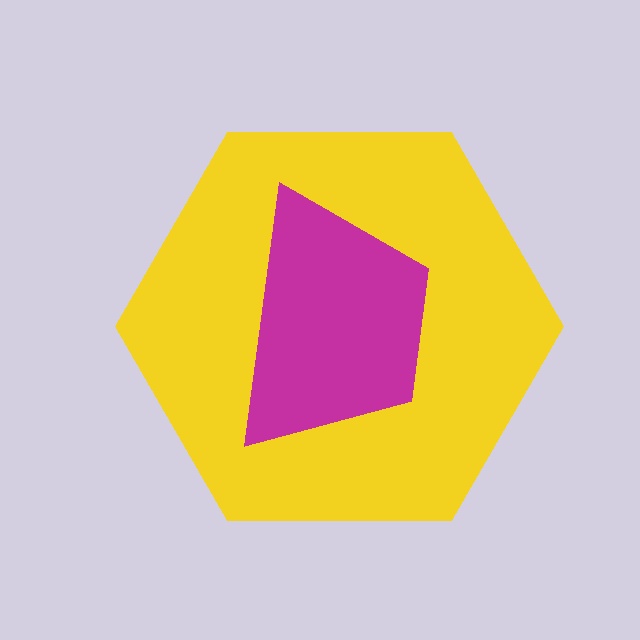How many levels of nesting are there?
2.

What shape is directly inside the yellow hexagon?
The magenta trapezoid.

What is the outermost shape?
The yellow hexagon.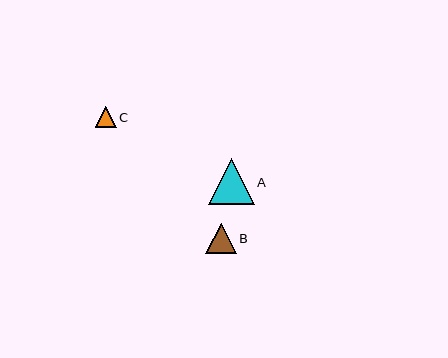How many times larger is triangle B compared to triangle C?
Triangle B is approximately 1.4 times the size of triangle C.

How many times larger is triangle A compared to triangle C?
Triangle A is approximately 2.2 times the size of triangle C.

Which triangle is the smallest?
Triangle C is the smallest with a size of approximately 21 pixels.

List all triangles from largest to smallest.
From largest to smallest: A, B, C.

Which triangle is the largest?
Triangle A is the largest with a size of approximately 46 pixels.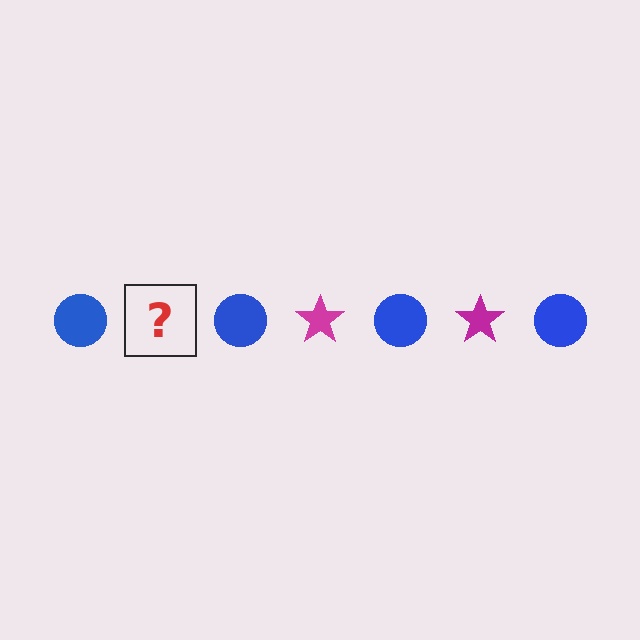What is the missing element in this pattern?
The missing element is a magenta star.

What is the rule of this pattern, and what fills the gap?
The rule is that the pattern alternates between blue circle and magenta star. The gap should be filled with a magenta star.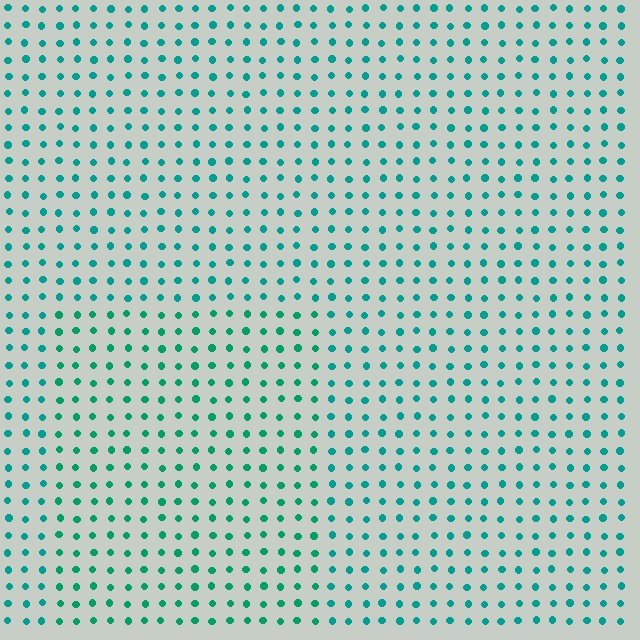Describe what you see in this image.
The image is filled with small teal elements in a uniform arrangement. A rectangle-shaped region is visible where the elements are tinted to a slightly different hue, forming a subtle color boundary.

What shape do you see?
I see a rectangle.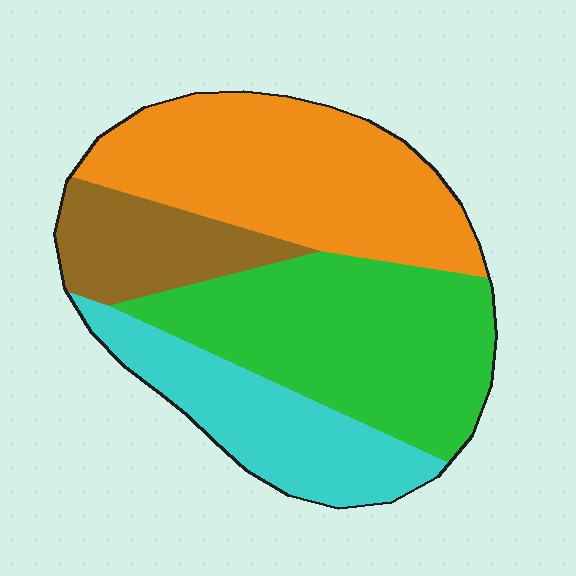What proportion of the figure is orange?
Orange takes up about one third (1/3) of the figure.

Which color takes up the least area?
Brown, at roughly 15%.